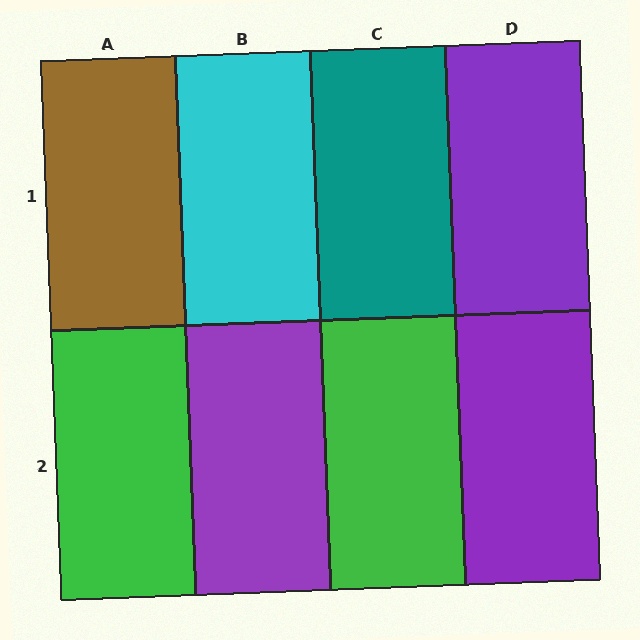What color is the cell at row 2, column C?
Green.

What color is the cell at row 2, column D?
Purple.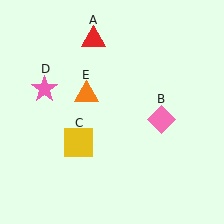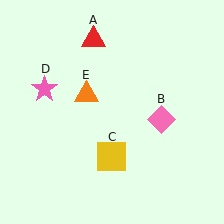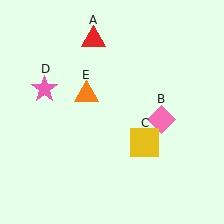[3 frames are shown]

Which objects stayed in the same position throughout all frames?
Red triangle (object A) and pink diamond (object B) and pink star (object D) and orange triangle (object E) remained stationary.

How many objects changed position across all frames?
1 object changed position: yellow square (object C).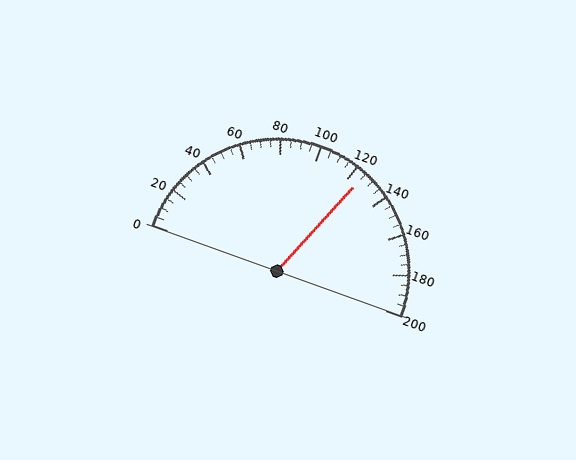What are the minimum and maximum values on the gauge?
The gauge ranges from 0 to 200.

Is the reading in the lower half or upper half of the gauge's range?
The reading is in the upper half of the range (0 to 200).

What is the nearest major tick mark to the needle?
The nearest major tick mark is 120.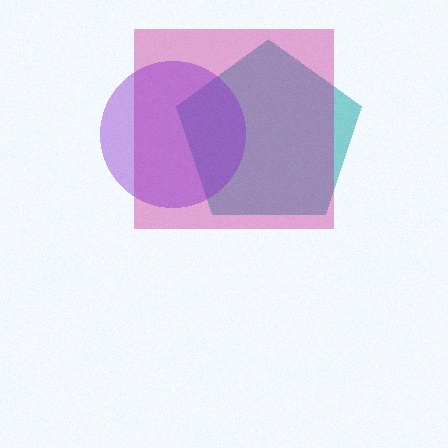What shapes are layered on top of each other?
The layered shapes are: a teal pentagon, a magenta square, a purple circle.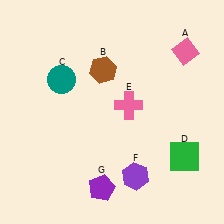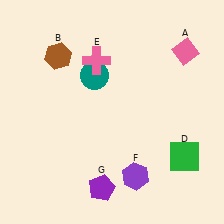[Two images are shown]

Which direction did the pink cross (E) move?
The pink cross (E) moved up.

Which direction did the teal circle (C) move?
The teal circle (C) moved right.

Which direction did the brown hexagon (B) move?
The brown hexagon (B) moved left.